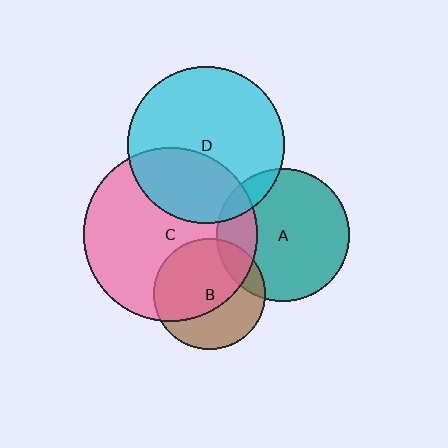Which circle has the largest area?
Circle C (pink).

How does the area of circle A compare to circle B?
Approximately 1.4 times.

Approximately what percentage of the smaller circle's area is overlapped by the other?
Approximately 10%.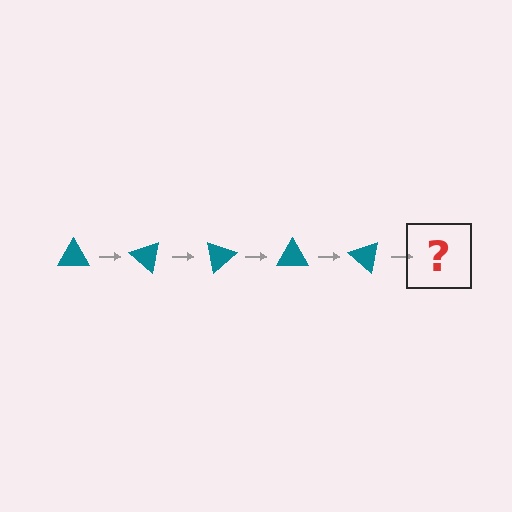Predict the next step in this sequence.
The next step is a teal triangle rotated 200 degrees.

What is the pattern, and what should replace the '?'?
The pattern is that the triangle rotates 40 degrees each step. The '?' should be a teal triangle rotated 200 degrees.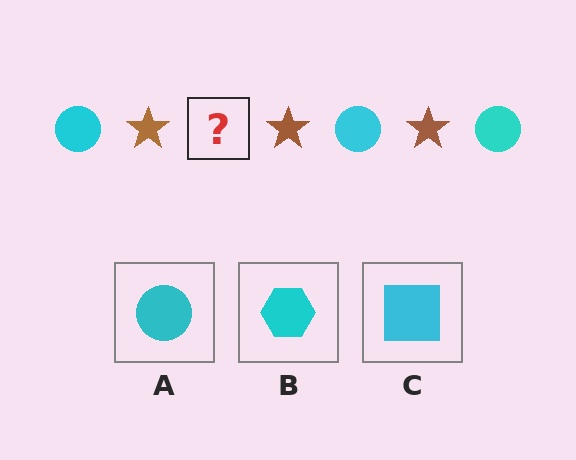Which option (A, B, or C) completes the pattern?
A.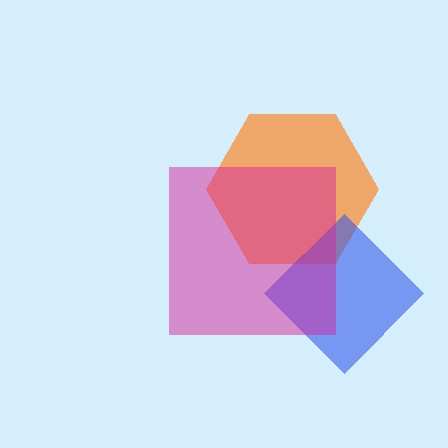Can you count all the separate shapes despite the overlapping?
Yes, there are 3 separate shapes.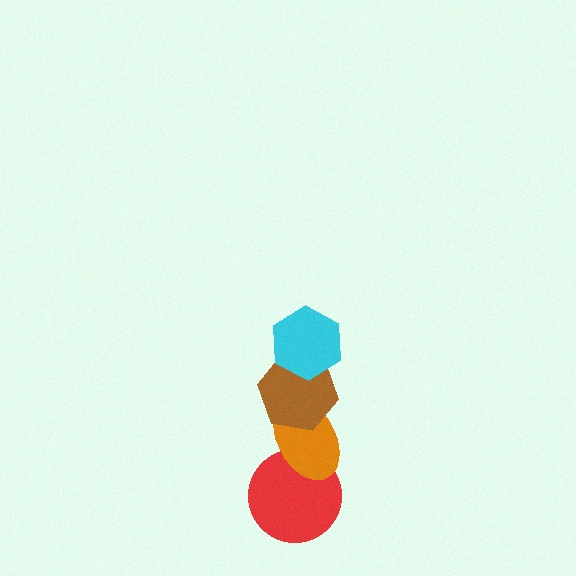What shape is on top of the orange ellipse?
The brown hexagon is on top of the orange ellipse.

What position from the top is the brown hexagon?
The brown hexagon is 2nd from the top.